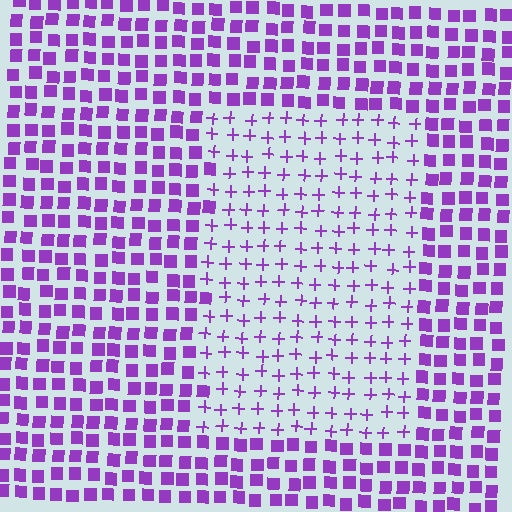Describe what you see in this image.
The image is filled with small purple elements arranged in a uniform grid. A rectangle-shaped region contains plus signs, while the surrounding area contains squares. The boundary is defined purely by the change in element shape.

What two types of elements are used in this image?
The image uses plus signs inside the rectangle region and squares outside it.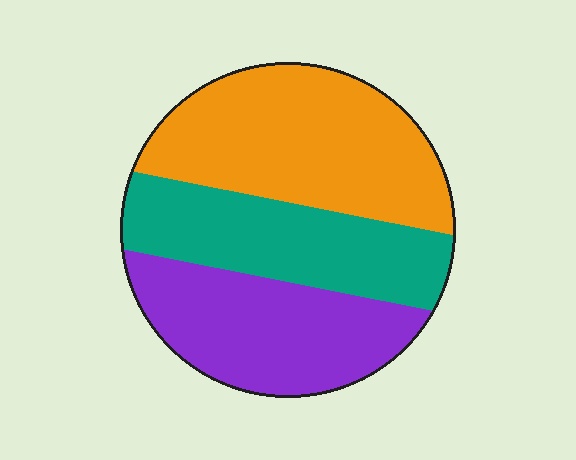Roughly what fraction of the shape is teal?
Teal covers 29% of the shape.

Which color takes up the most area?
Orange, at roughly 40%.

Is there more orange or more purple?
Orange.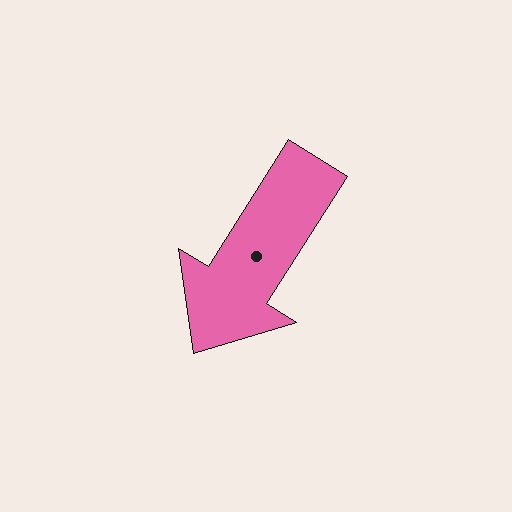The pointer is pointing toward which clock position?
Roughly 7 o'clock.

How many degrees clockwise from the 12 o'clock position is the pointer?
Approximately 212 degrees.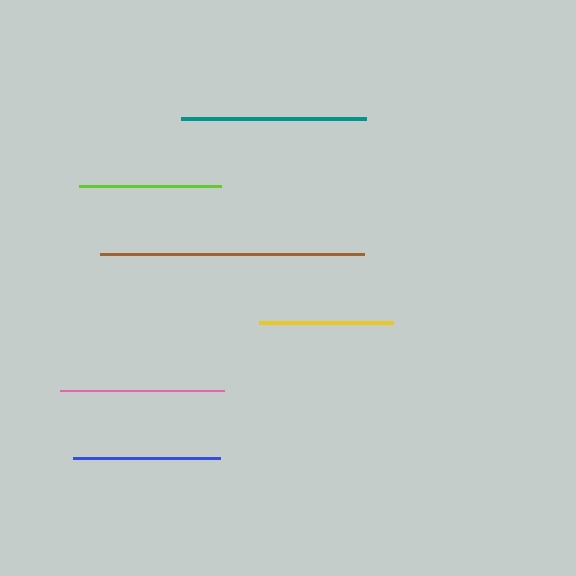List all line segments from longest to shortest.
From longest to shortest: brown, teal, pink, blue, lime, yellow.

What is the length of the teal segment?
The teal segment is approximately 185 pixels long.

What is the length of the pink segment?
The pink segment is approximately 164 pixels long.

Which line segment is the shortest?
The yellow line is the shortest at approximately 134 pixels.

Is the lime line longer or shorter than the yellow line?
The lime line is longer than the yellow line.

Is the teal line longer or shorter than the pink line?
The teal line is longer than the pink line.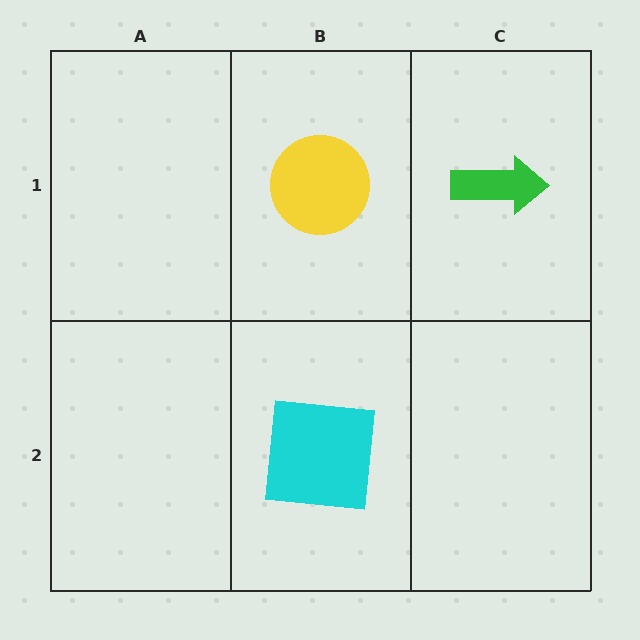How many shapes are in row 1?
2 shapes.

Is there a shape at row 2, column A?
No, that cell is empty.